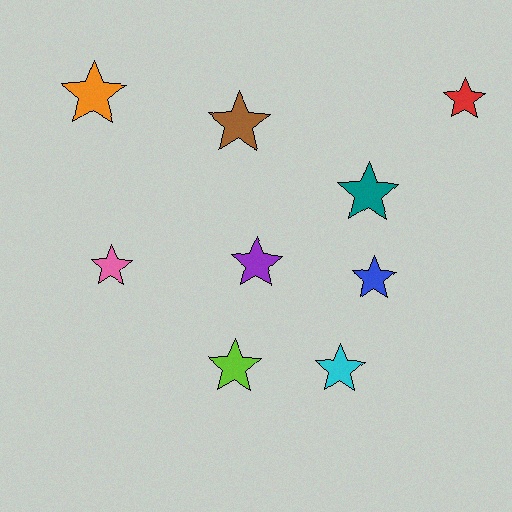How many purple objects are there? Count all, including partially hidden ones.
There is 1 purple object.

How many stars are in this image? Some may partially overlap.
There are 9 stars.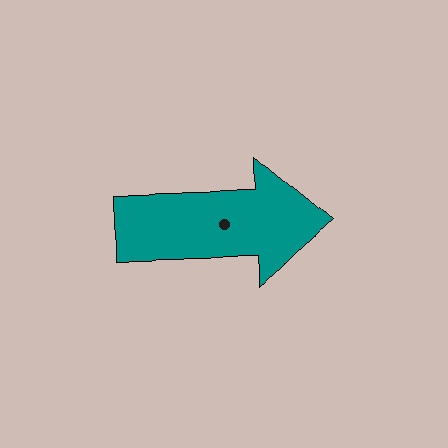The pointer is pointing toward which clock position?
Roughly 3 o'clock.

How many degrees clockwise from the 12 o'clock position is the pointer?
Approximately 89 degrees.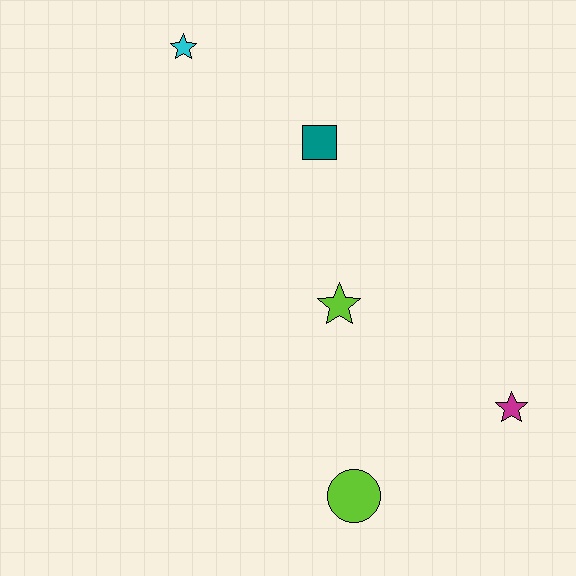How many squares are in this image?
There is 1 square.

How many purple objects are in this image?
There are no purple objects.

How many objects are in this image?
There are 5 objects.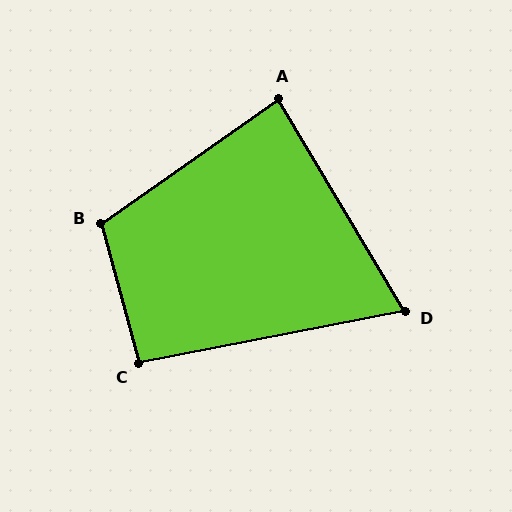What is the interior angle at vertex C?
Approximately 94 degrees (approximately right).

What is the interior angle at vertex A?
Approximately 86 degrees (approximately right).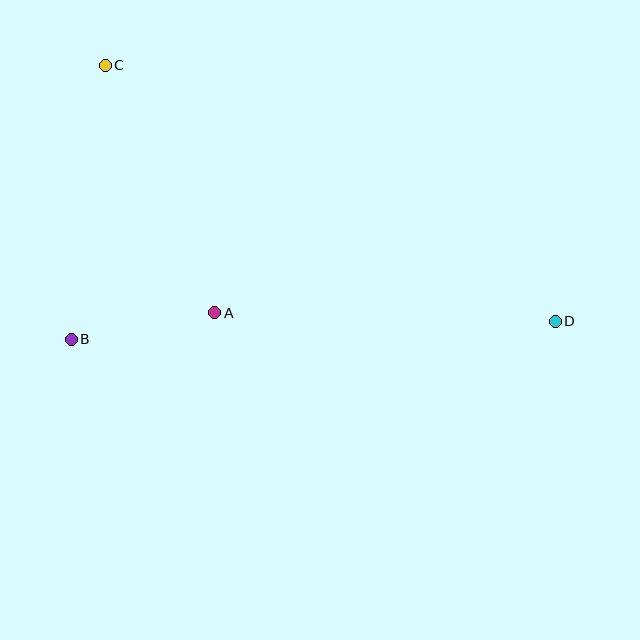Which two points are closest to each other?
Points A and B are closest to each other.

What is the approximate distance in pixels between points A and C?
The distance between A and C is approximately 270 pixels.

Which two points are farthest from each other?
Points C and D are farthest from each other.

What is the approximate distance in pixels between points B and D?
The distance between B and D is approximately 485 pixels.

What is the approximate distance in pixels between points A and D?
The distance between A and D is approximately 341 pixels.